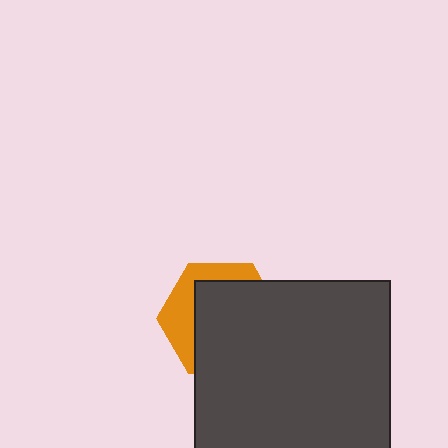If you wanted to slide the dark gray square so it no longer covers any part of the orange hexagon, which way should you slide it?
Slide it toward the lower-right — that is the most direct way to separate the two shapes.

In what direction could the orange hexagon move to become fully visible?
The orange hexagon could move toward the upper-left. That would shift it out from behind the dark gray square entirely.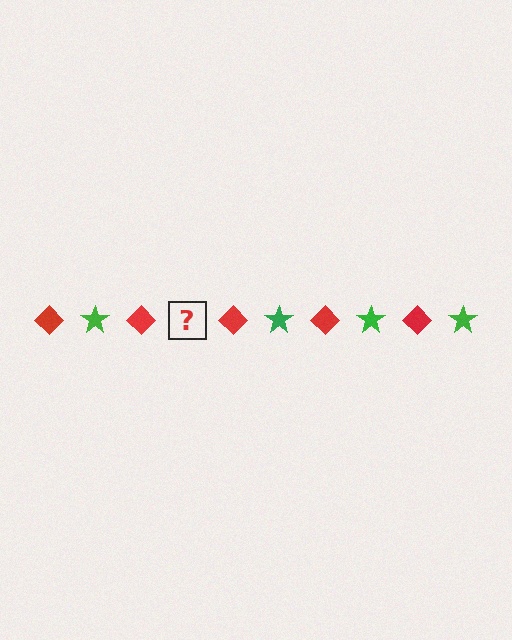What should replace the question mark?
The question mark should be replaced with a green star.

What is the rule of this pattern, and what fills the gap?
The rule is that the pattern alternates between red diamond and green star. The gap should be filled with a green star.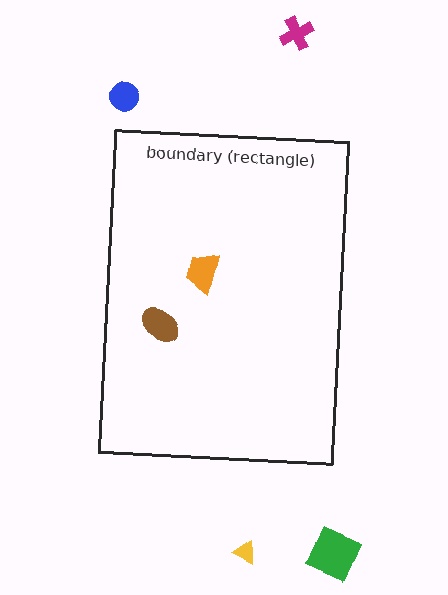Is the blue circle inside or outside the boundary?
Outside.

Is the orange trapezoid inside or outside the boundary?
Inside.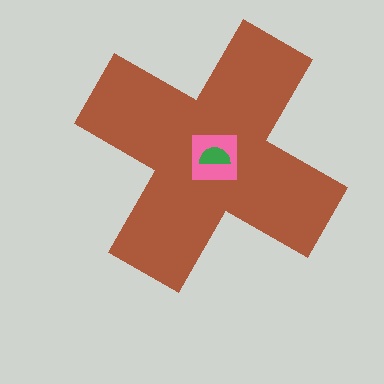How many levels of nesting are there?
3.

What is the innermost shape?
The green semicircle.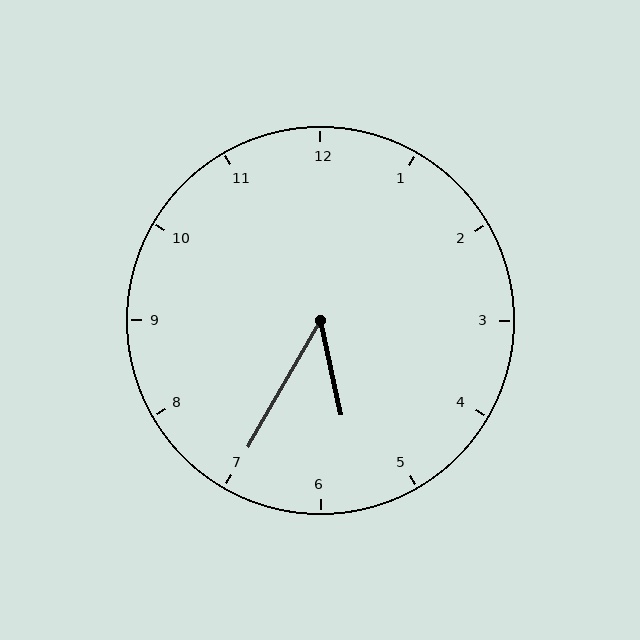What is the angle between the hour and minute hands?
Approximately 42 degrees.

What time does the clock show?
5:35.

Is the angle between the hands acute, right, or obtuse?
It is acute.